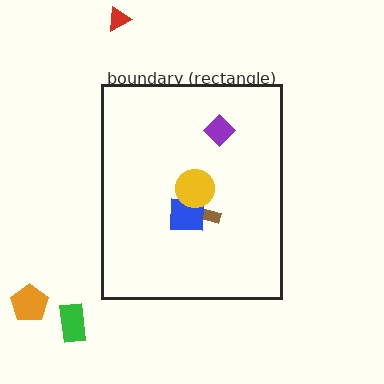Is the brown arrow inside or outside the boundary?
Inside.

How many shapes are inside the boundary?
4 inside, 3 outside.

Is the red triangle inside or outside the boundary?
Outside.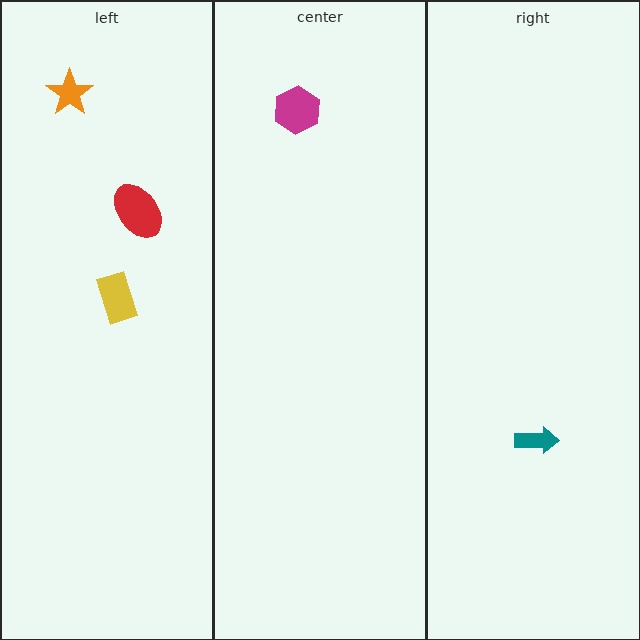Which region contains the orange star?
The left region.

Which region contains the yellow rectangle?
The left region.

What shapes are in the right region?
The teal arrow.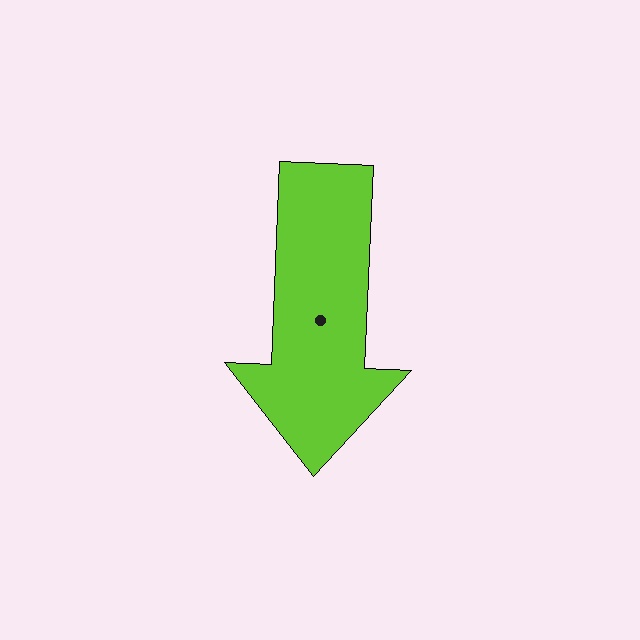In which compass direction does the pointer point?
South.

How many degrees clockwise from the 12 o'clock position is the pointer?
Approximately 182 degrees.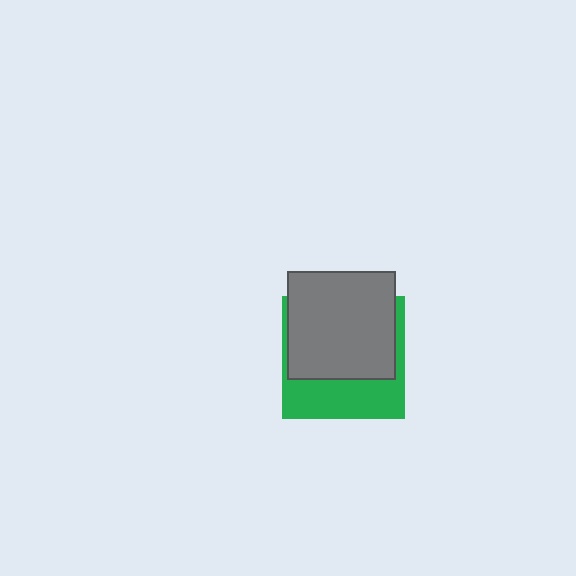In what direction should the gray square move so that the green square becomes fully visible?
The gray square should move up. That is the shortest direction to clear the overlap and leave the green square fully visible.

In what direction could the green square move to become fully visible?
The green square could move down. That would shift it out from behind the gray square entirely.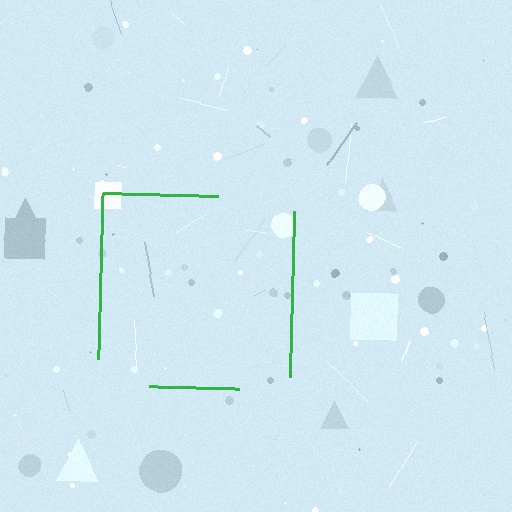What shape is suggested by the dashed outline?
The dashed outline suggests a square.